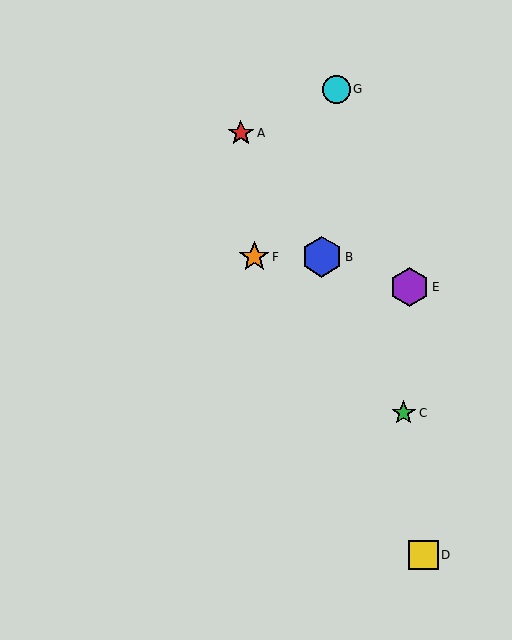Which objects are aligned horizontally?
Objects B, F are aligned horizontally.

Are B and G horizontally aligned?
No, B is at y≈257 and G is at y≈89.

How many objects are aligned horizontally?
2 objects (B, F) are aligned horizontally.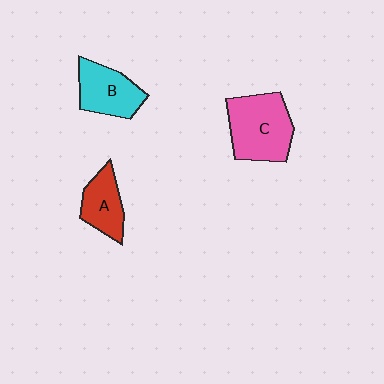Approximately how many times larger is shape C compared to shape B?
Approximately 1.4 times.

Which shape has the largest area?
Shape C (pink).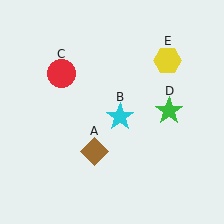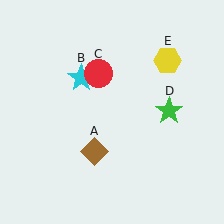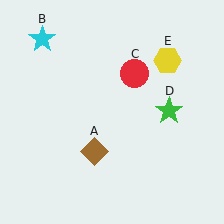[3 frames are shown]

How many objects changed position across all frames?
2 objects changed position: cyan star (object B), red circle (object C).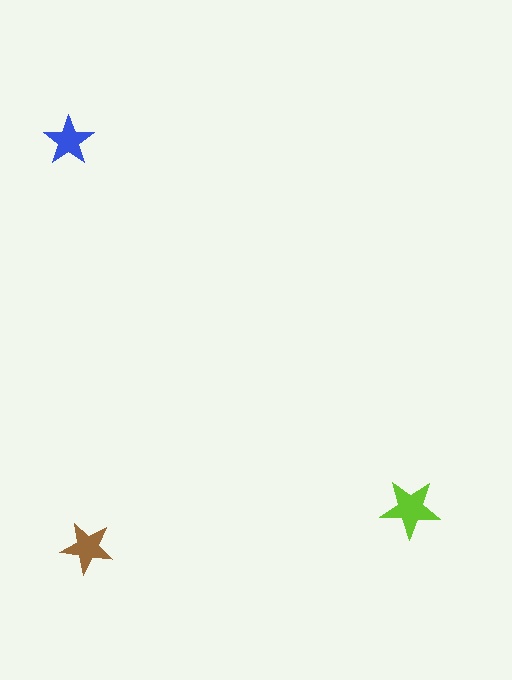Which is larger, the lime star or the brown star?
The lime one.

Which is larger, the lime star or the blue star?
The lime one.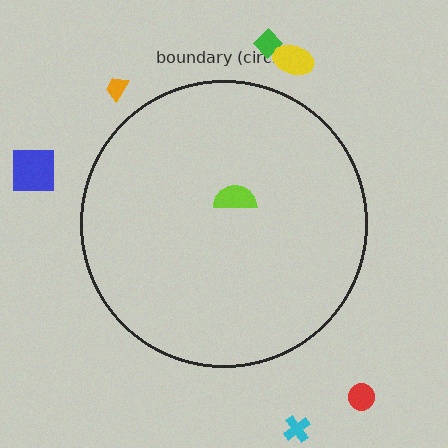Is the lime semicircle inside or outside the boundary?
Inside.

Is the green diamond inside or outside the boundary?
Outside.